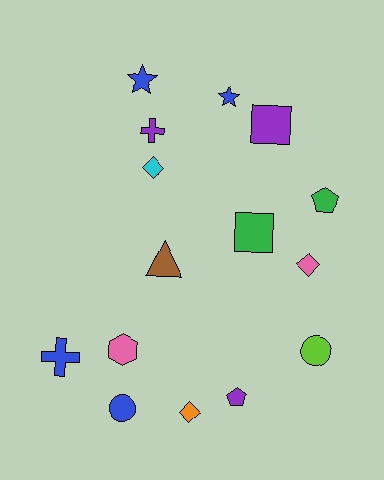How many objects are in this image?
There are 15 objects.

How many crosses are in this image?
There are 2 crosses.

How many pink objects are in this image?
There are 2 pink objects.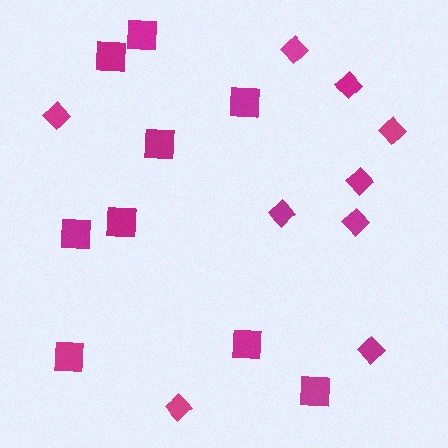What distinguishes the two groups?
There are 2 groups: one group of diamonds (9) and one group of squares (9).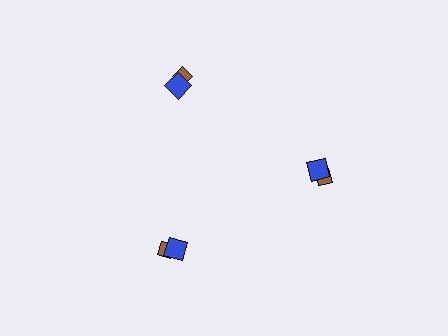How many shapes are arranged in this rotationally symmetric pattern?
There are 6 shapes, arranged in 3 groups of 2.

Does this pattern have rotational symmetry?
Yes, this pattern has 3-fold rotational symmetry. It looks the same after rotating 120 degrees around the center.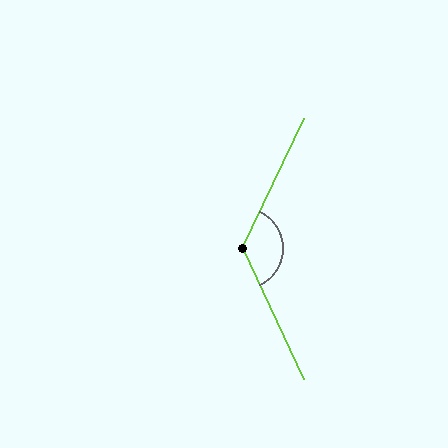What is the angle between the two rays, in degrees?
Approximately 130 degrees.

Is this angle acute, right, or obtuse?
It is obtuse.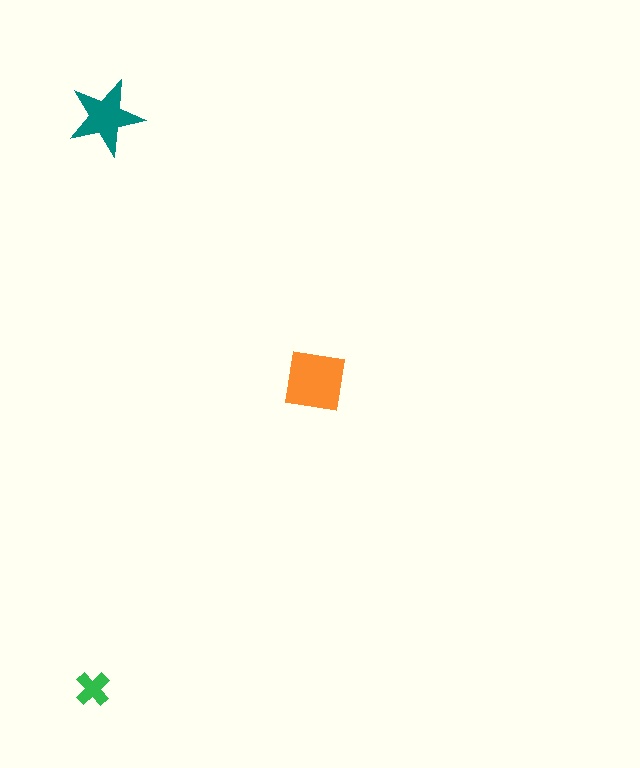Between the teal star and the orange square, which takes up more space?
The orange square.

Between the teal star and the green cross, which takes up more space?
The teal star.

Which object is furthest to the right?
The orange square is rightmost.